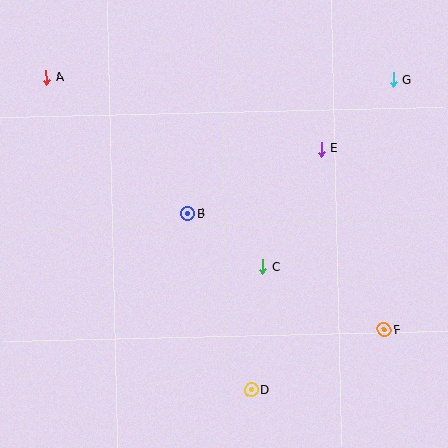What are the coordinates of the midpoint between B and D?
The midpoint between B and D is at (219, 302).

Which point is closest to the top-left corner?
Point A is closest to the top-left corner.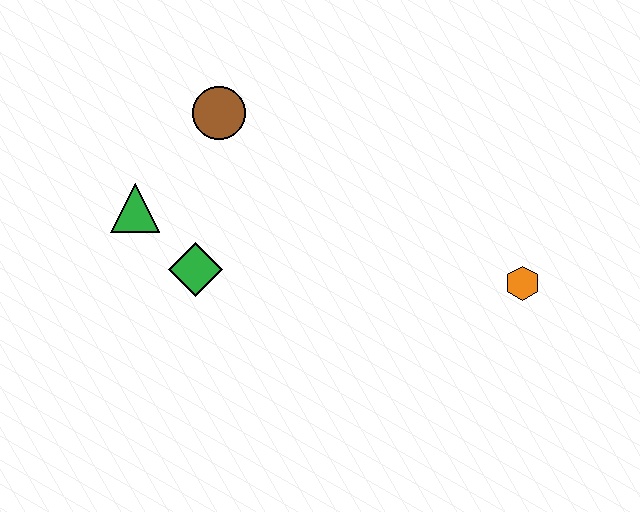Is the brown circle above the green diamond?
Yes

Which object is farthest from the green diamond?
The orange hexagon is farthest from the green diamond.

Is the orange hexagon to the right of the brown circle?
Yes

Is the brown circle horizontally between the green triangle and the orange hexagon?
Yes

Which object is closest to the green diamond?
The green triangle is closest to the green diamond.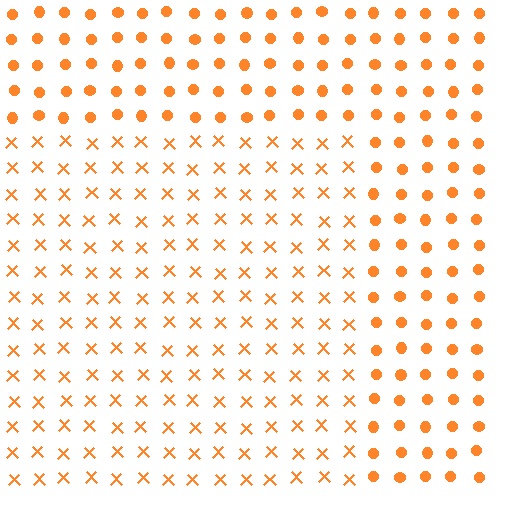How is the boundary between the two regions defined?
The boundary is defined by a change in element shape: X marks inside vs. circles outside. All elements share the same color and spacing.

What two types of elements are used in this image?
The image uses X marks inside the rectangle region and circles outside it.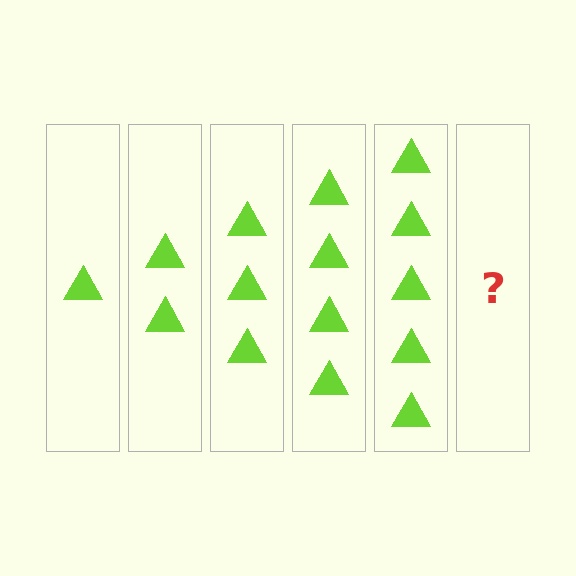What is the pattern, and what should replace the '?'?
The pattern is that each step adds one more triangle. The '?' should be 6 triangles.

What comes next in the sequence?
The next element should be 6 triangles.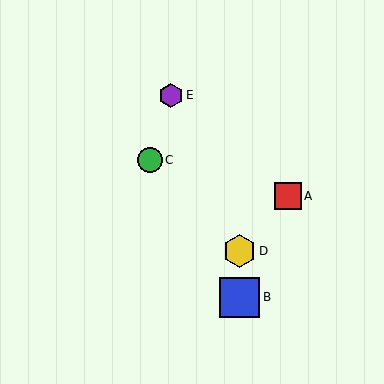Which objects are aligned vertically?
Objects B, D are aligned vertically.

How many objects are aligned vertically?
2 objects (B, D) are aligned vertically.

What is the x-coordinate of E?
Object E is at x≈171.